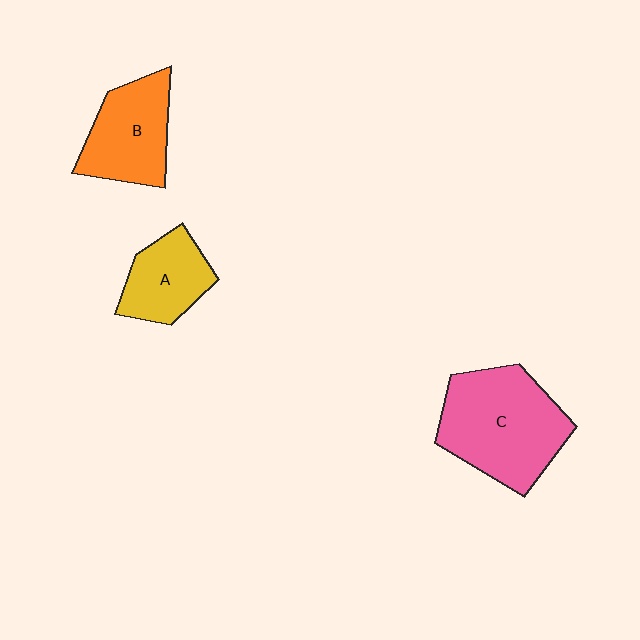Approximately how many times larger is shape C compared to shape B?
Approximately 1.5 times.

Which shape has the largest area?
Shape C (pink).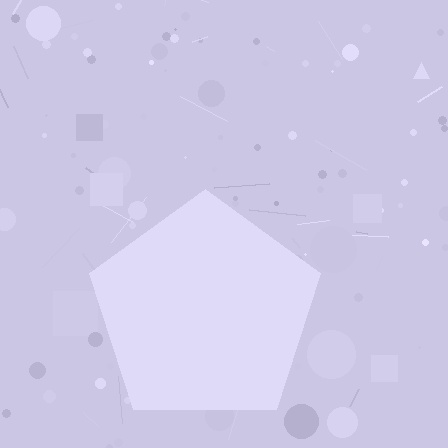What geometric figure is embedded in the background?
A pentagon is embedded in the background.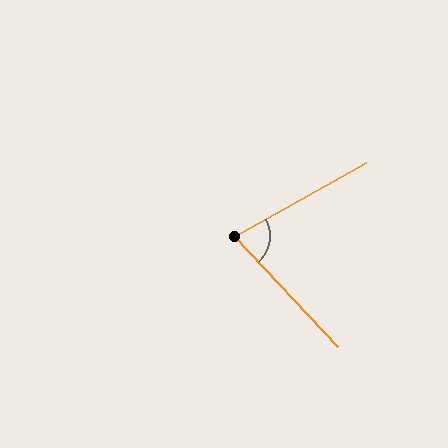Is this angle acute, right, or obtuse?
It is acute.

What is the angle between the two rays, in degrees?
Approximately 76 degrees.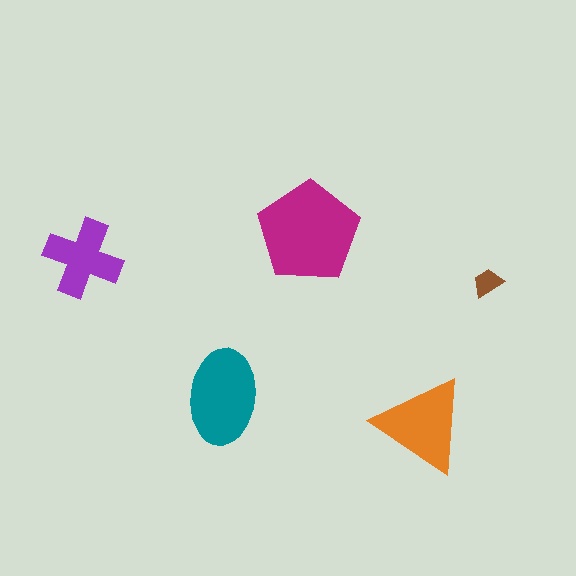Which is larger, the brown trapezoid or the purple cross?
The purple cross.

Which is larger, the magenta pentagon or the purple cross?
The magenta pentagon.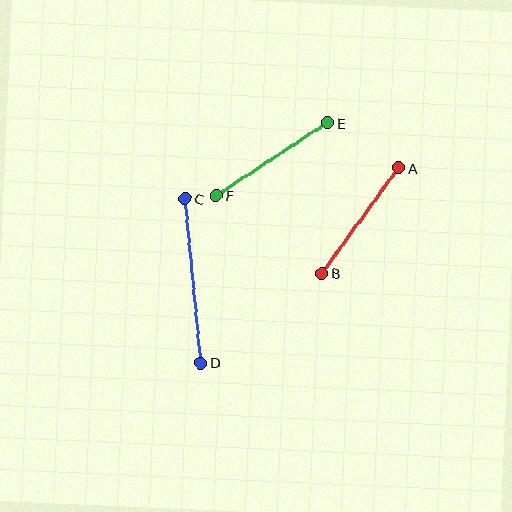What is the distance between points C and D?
The distance is approximately 165 pixels.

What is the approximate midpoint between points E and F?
The midpoint is at approximately (272, 159) pixels.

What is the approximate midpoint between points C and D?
The midpoint is at approximately (193, 281) pixels.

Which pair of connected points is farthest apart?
Points C and D are farthest apart.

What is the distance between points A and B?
The distance is approximately 130 pixels.